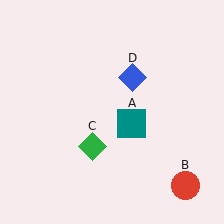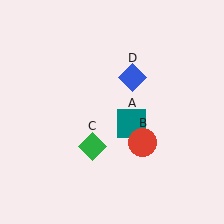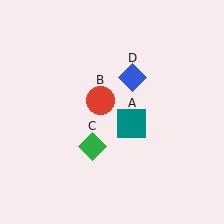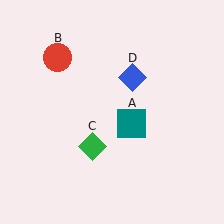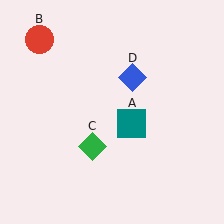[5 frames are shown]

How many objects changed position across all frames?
1 object changed position: red circle (object B).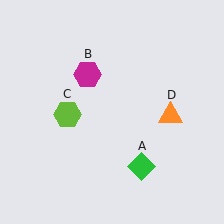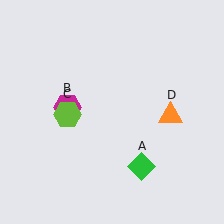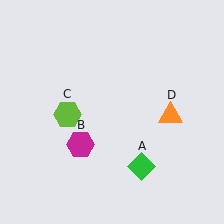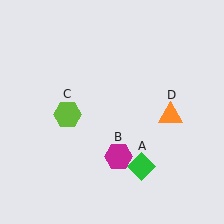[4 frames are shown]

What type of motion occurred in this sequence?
The magenta hexagon (object B) rotated counterclockwise around the center of the scene.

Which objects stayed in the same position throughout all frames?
Green diamond (object A) and lime hexagon (object C) and orange triangle (object D) remained stationary.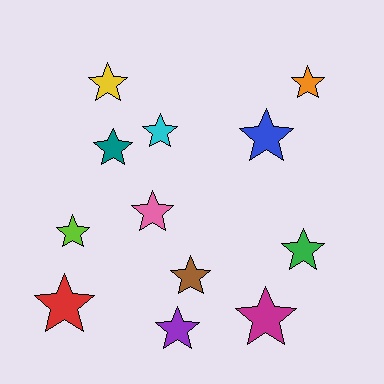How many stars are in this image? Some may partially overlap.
There are 12 stars.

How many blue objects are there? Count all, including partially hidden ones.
There is 1 blue object.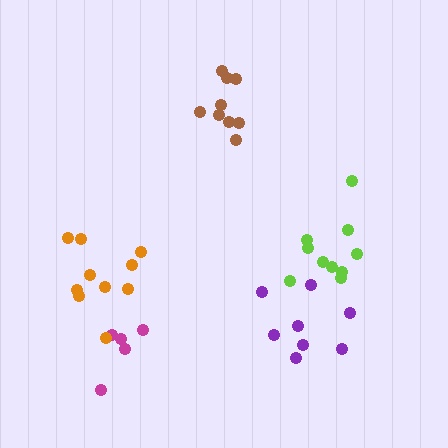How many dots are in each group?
Group 1: 8 dots, Group 2: 9 dots, Group 3: 5 dots, Group 4: 10 dots, Group 5: 10 dots (42 total).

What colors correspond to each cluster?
The clusters are colored: purple, brown, magenta, lime, orange.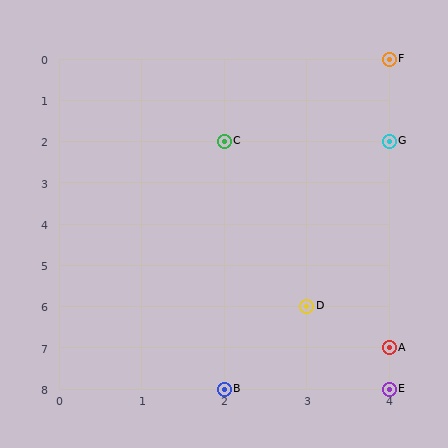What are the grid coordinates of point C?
Point C is at grid coordinates (2, 2).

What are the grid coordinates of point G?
Point G is at grid coordinates (4, 2).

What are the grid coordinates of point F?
Point F is at grid coordinates (4, 0).